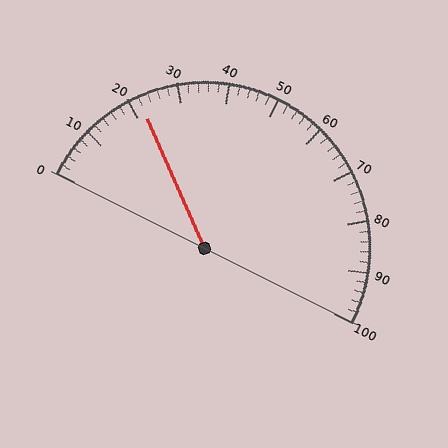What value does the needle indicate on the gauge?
The needle indicates approximately 22.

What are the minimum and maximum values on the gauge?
The gauge ranges from 0 to 100.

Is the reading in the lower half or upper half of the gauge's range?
The reading is in the lower half of the range (0 to 100).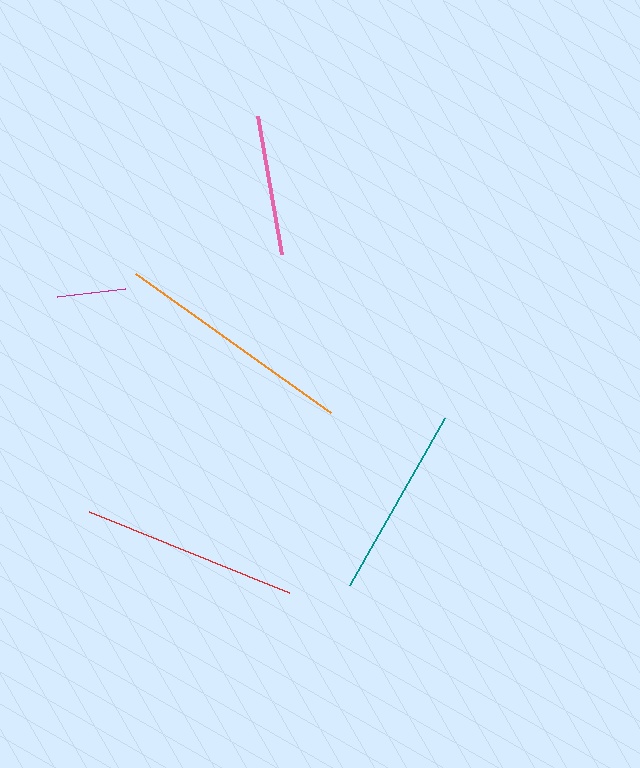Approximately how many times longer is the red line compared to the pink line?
The red line is approximately 1.6 times the length of the pink line.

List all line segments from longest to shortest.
From longest to shortest: orange, red, teal, pink, magenta.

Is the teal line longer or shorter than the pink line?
The teal line is longer than the pink line.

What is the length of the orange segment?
The orange segment is approximately 240 pixels long.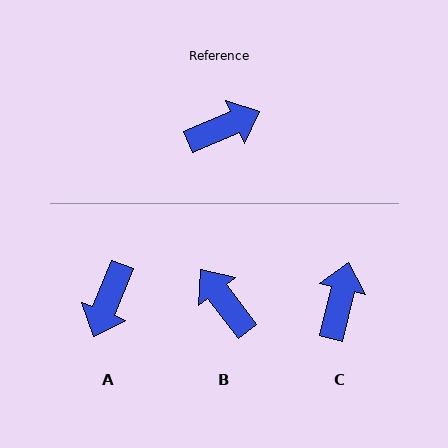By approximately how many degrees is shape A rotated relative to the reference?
Approximately 136 degrees clockwise.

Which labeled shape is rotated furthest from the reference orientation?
A, about 136 degrees away.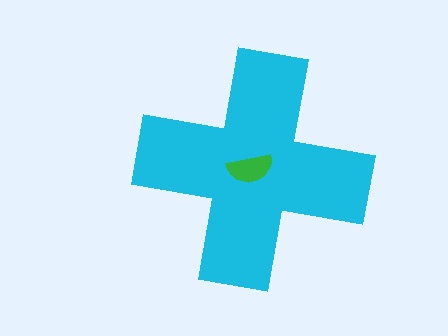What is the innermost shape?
The green semicircle.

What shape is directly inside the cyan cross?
The green semicircle.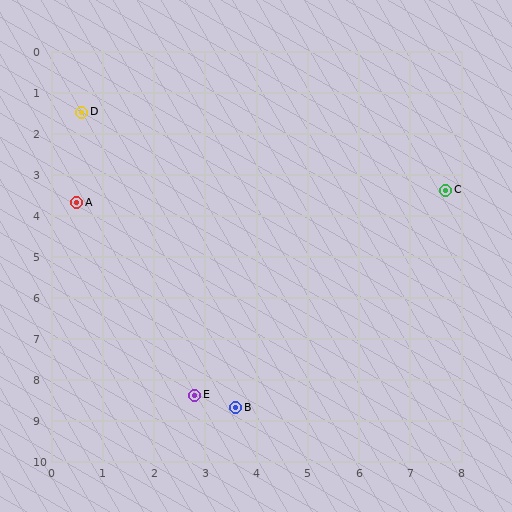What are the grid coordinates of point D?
Point D is at approximately (0.6, 1.5).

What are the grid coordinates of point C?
Point C is at approximately (7.7, 3.4).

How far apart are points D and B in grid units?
Points D and B are about 7.8 grid units apart.